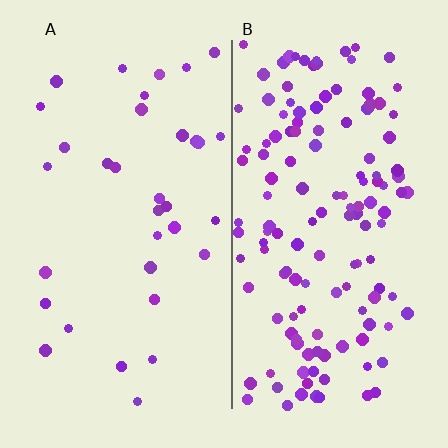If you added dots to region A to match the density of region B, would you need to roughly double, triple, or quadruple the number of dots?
Approximately quadruple.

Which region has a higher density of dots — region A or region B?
B (the right).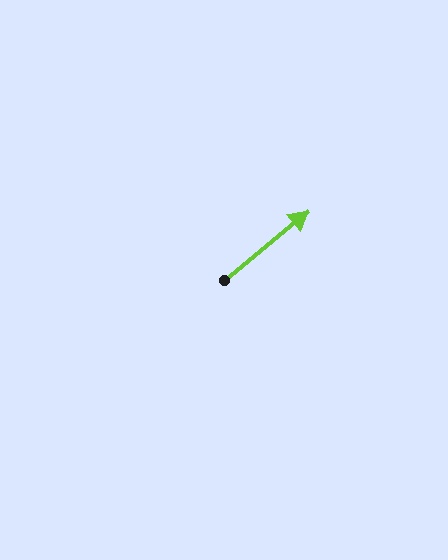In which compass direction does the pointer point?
Northeast.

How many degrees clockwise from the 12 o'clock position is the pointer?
Approximately 51 degrees.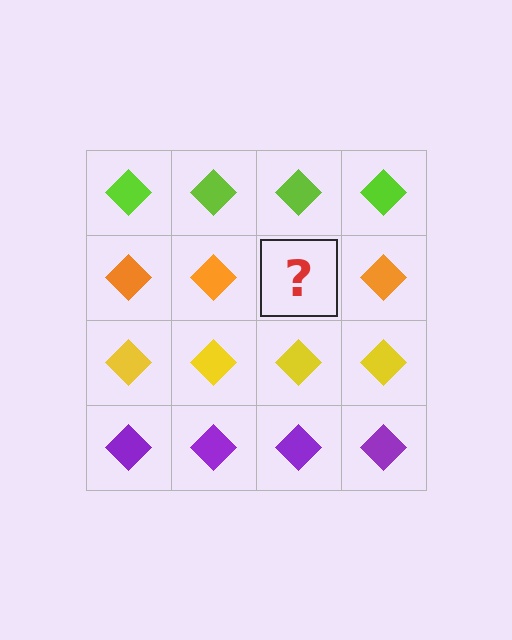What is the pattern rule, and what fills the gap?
The rule is that each row has a consistent color. The gap should be filled with an orange diamond.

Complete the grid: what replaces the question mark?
The question mark should be replaced with an orange diamond.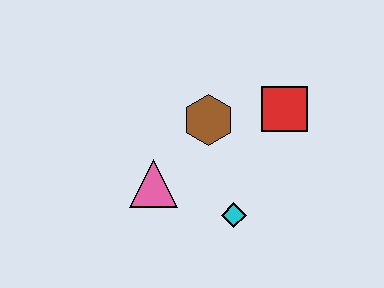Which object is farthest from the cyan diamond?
The red square is farthest from the cyan diamond.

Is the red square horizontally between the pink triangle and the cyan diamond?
No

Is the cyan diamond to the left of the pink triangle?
No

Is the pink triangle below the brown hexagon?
Yes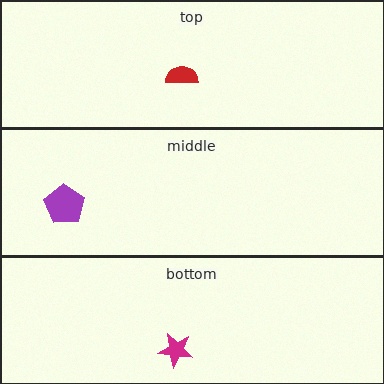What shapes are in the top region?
The red semicircle.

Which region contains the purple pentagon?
The middle region.